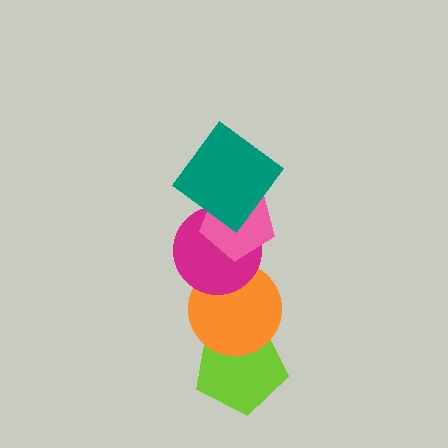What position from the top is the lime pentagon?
The lime pentagon is 5th from the top.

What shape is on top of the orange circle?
The magenta circle is on top of the orange circle.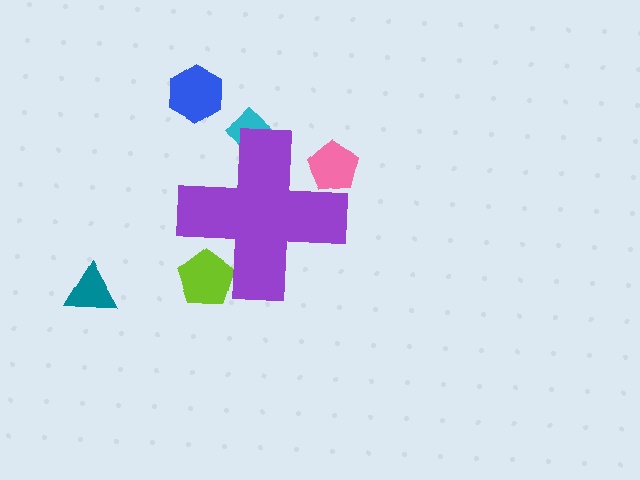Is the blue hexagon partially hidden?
No, the blue hexagon is fully visible.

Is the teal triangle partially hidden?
No, the teal triangle is fully visible.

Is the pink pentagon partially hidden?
Yes, the pink pentagon is partially hidden behind the purple cross.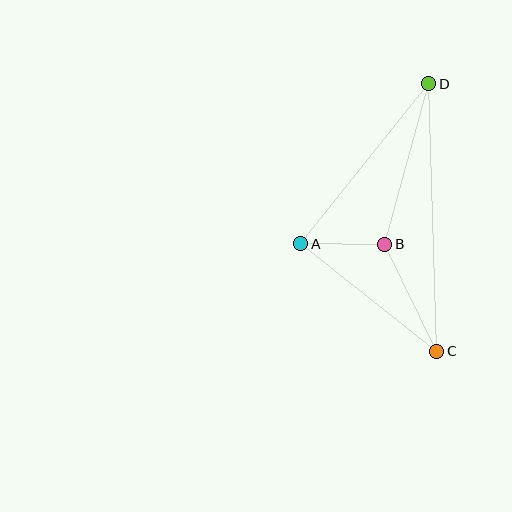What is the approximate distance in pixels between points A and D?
The distance between A and D is approximately 205 pixels.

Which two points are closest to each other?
Points A and B are closest to each other.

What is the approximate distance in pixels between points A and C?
The distance between A and C is approximately 173 pixels.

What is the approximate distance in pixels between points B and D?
The distance between B and D is approximately 166 pixels.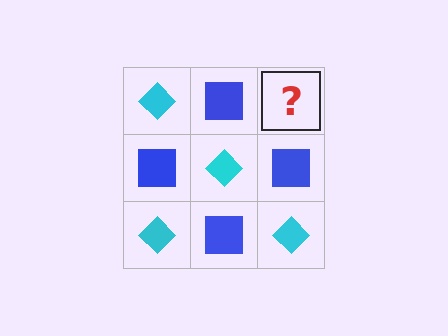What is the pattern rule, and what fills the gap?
The rule is that it alternates cyan diamond and blue square in a checkerboard pattern. The gap should be filled with a cyan diamond.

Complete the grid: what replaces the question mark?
The question mark should be replaced with a cyan diamond.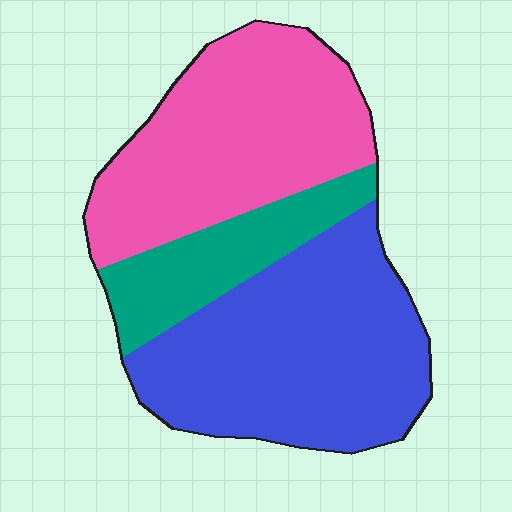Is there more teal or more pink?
Pink.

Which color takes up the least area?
Teal, at roughly 15%.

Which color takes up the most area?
Blue, at roughly 45%.